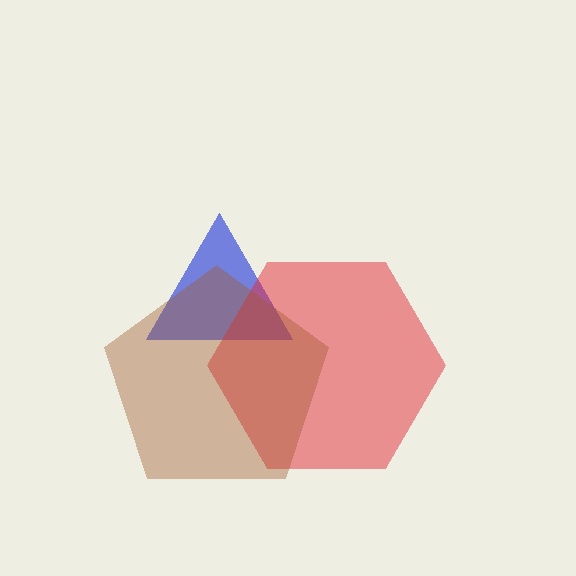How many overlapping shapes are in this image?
There are 3 overlapping shapes in the image.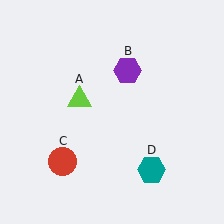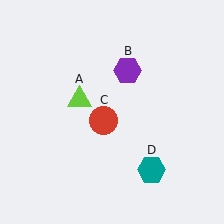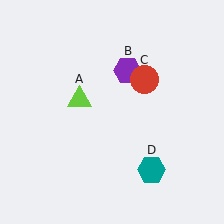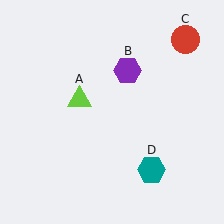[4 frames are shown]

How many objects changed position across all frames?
1 object changed position: red circle (object C).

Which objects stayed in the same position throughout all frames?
Lime triangle (object A) and purple hexagon (object B) and teal hexagon (object D) remained stationary.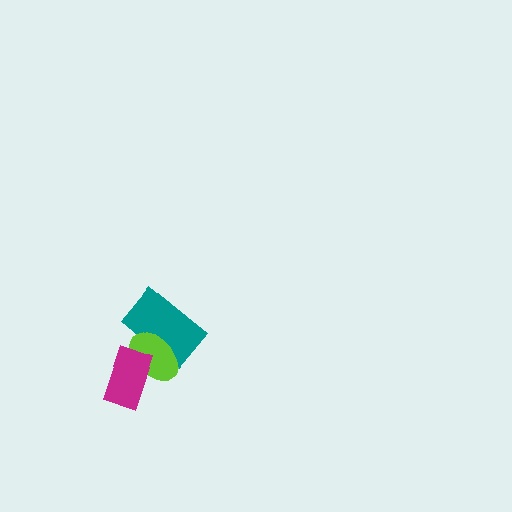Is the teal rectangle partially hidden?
Yes, it is partially covered by another shape.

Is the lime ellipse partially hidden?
Yes, it is partially covered by another shape.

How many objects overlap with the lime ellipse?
2 objects overlap with the lime ellipse.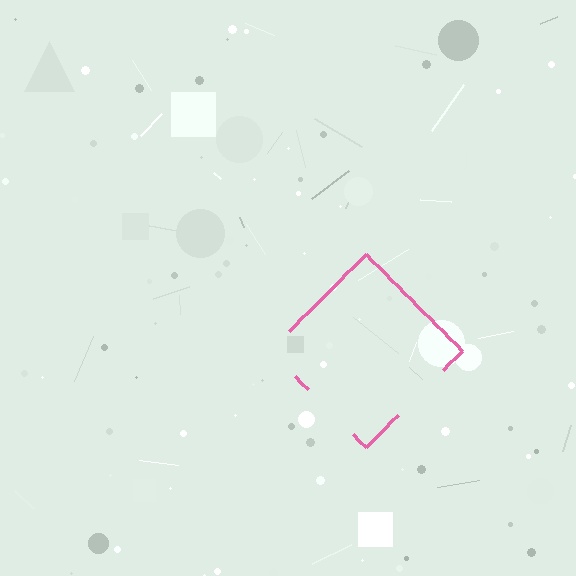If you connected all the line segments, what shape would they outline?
They would outline a diamond.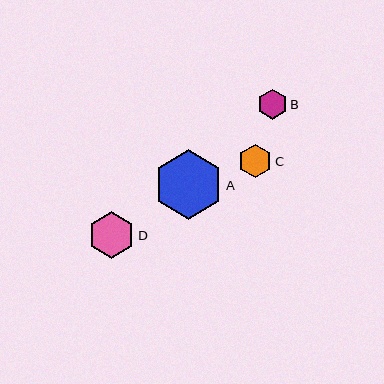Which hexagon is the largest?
Hexagon A is the largest with a size of approximately 69 pixels.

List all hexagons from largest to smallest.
From largest to smallest: A, D, C, B.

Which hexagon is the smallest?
Hexagon B is the smallest with a size of approximately 30 pixels.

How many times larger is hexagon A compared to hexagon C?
Hexagon A is approximately 2.1 times the size of hexagon C.